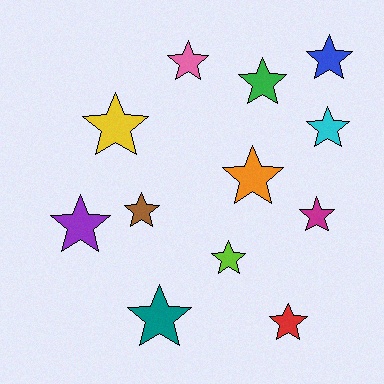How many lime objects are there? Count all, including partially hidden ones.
There is 1 lime object.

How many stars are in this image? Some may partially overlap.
There are 12 stars.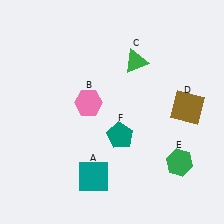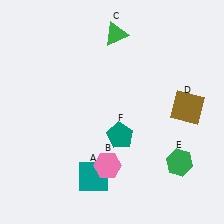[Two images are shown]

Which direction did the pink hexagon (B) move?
The pink hexagon (B) moved down.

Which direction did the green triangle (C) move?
The green triangle (C) moved up.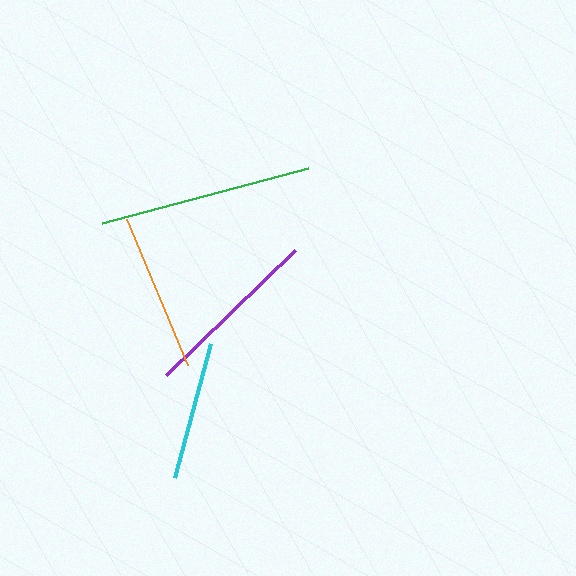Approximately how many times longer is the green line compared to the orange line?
The green line is approximately 1.3 times the length of the orange line.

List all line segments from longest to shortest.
From longest to shortest: green, purple, orange, cyan.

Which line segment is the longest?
The green line is the longest at approximately 213 pixels.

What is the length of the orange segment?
The orange segment is approximately 159 pixels long.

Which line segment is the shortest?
The cyan line is the shortest at approximately 139 pixels.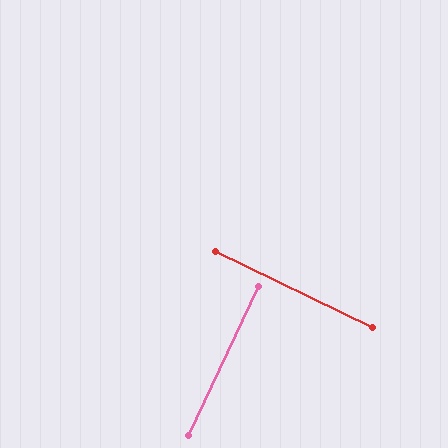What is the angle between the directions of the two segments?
Approximately 90 degrees.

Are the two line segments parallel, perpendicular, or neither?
Perpendicular — they meet at approximately 90°.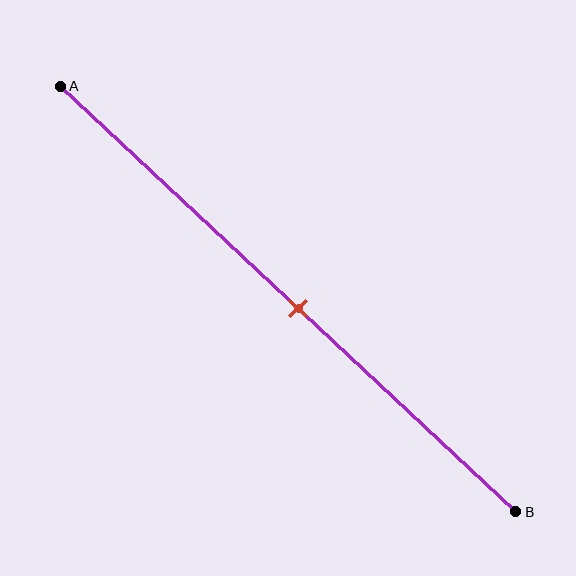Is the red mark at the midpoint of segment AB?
Yes, the mark is approximately at the midpoint.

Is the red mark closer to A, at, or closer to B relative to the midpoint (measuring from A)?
The red mark is approximately at the midpoint of segment AB.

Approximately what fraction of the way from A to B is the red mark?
The red mark is approximately 50% of the way from A to B.